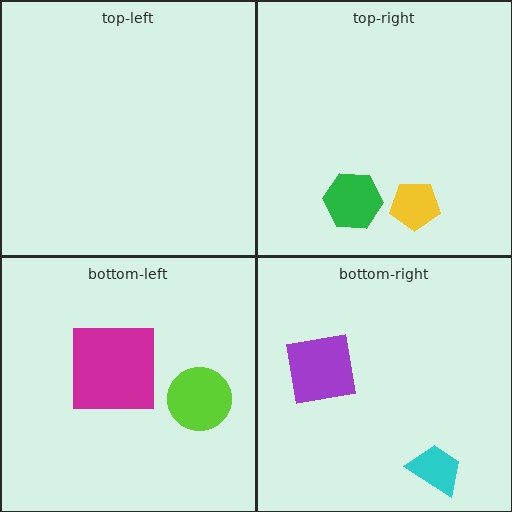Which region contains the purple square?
The bottom-right region.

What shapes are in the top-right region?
The green hexagon, the yellow pentagon.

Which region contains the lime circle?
The bottom-left region.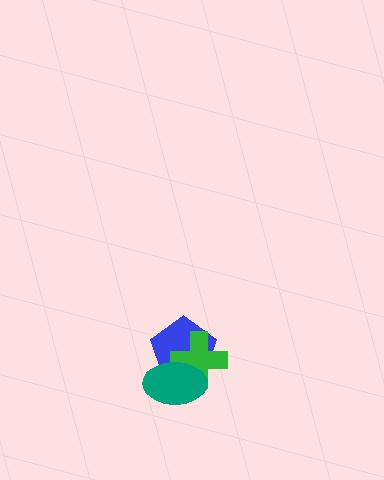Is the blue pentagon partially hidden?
Yes, it is partially covered by another shape.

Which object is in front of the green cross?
The teal ellipse is in front of the green cross.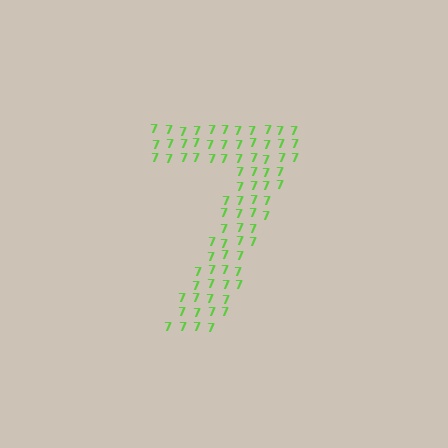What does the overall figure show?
The overall figure shows the digit 7.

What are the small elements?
The small elements are digit 7's.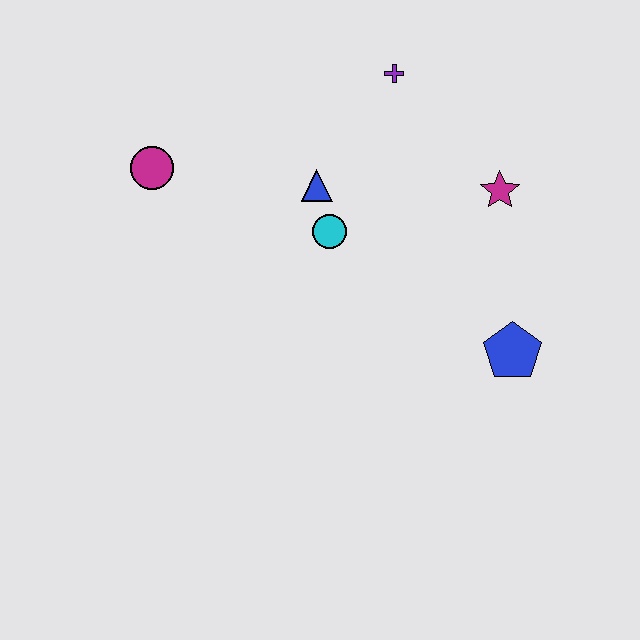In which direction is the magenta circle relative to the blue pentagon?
The magenta circle is to the left of the blue pentagon.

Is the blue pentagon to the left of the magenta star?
No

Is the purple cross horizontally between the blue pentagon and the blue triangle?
Yes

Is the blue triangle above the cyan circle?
Yes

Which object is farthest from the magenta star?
The magenta circle is farthest from the magenta star.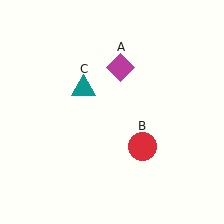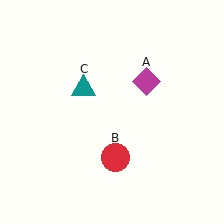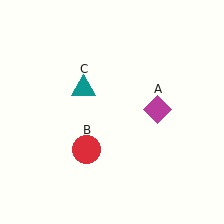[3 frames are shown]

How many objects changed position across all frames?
2 objects changed position: magenta diamond (object A), red circle (object B).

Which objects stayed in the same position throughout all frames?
Teal triangle (object C) remained stationary.